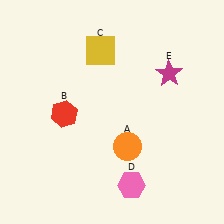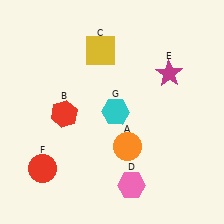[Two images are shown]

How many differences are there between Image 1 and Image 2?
There are 2 differences between the two images.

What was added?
A red circle (F), a cyan hexagon (G) were added in Image 2.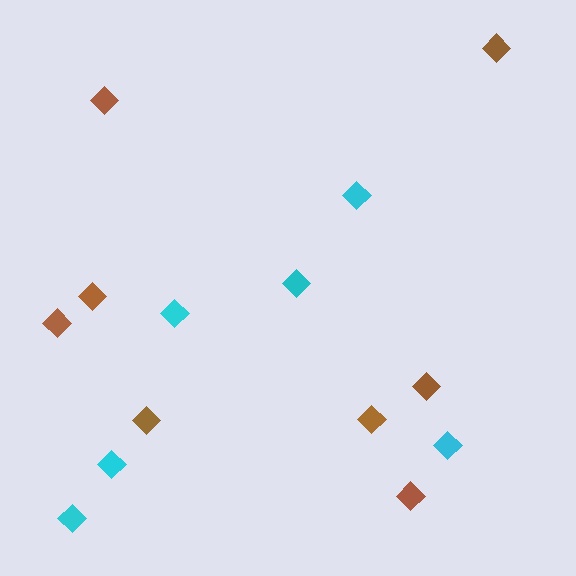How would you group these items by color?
There are 2 groups: one group of brown diamonds (8) and one group of cyan diamonds (6).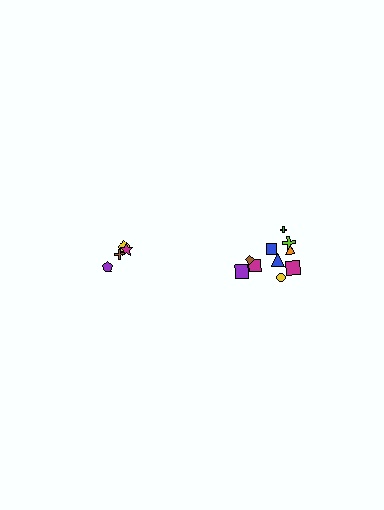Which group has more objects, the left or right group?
The right group.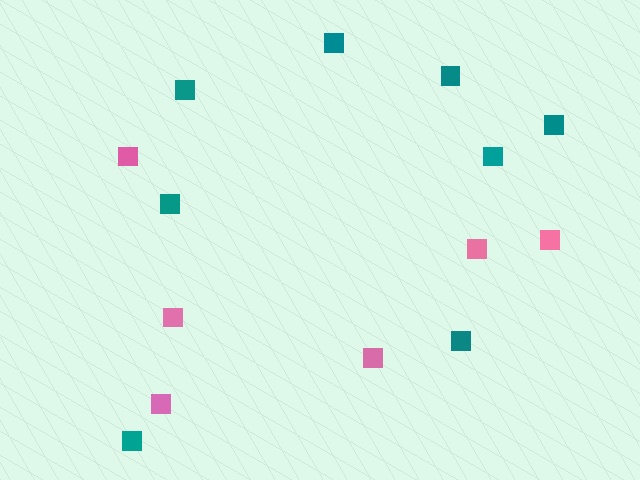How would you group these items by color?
There are 2 groups: one group of teal squares (8) and one group of pink squares (6).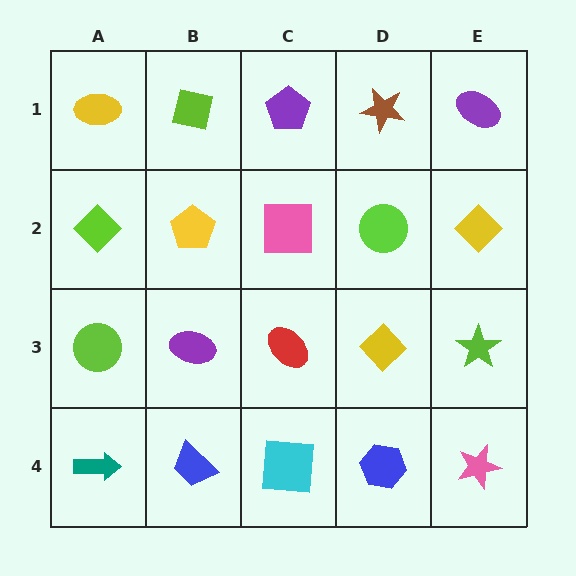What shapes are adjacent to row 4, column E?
A lime star (row 3, column E), a blue hexagon (row 4, column D).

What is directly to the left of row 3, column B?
A lime circle.